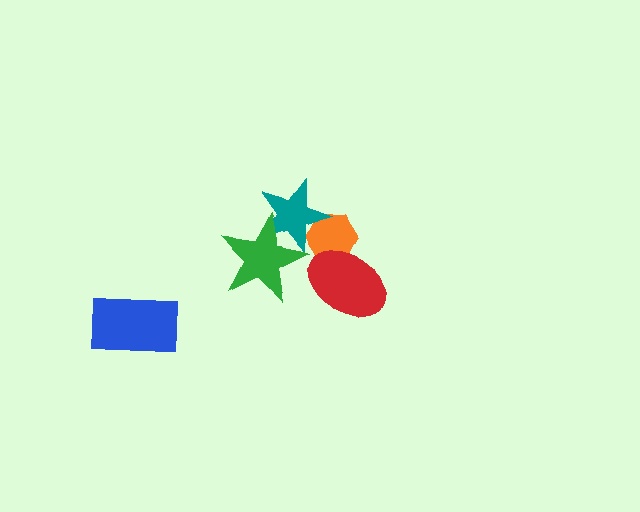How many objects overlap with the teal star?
2 objects overlap with the teal star.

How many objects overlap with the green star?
1 object overlaps with the green star.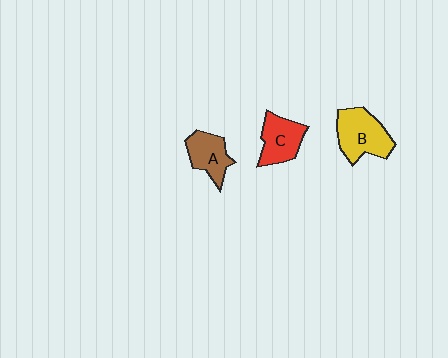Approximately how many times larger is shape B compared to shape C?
Approximately 1.3 times.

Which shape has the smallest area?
Shape A (brown).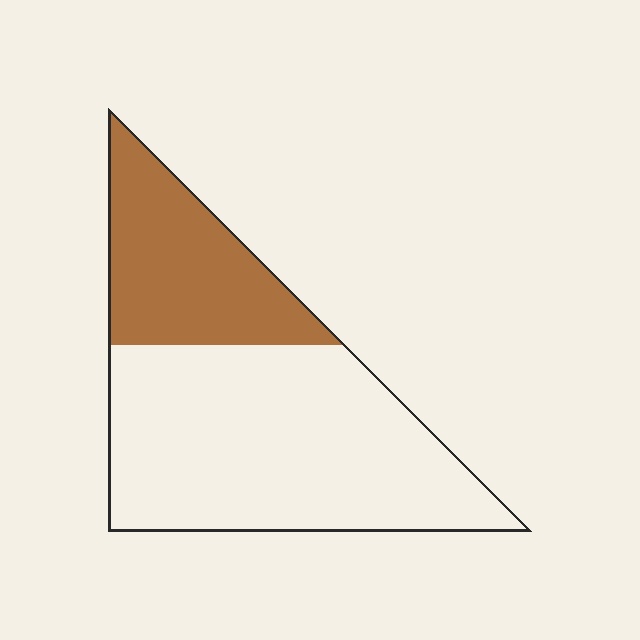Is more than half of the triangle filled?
No.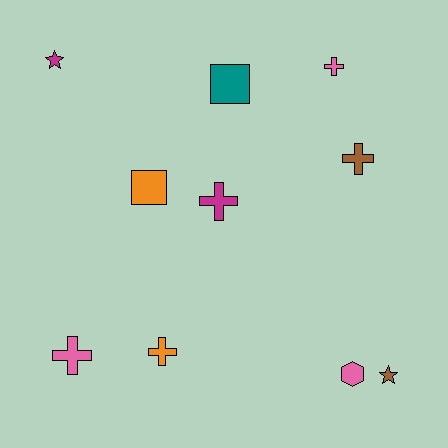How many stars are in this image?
There are 2 stars.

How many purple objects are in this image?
There are no purple objects.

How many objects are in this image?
There are 10 objects.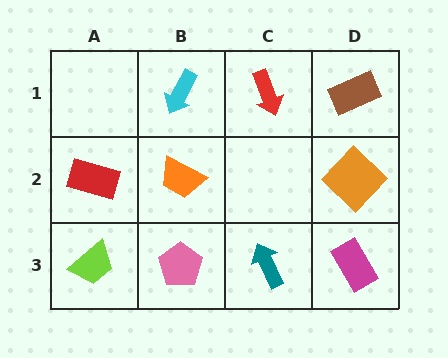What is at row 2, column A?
A red rectangle.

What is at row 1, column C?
A red arrow.